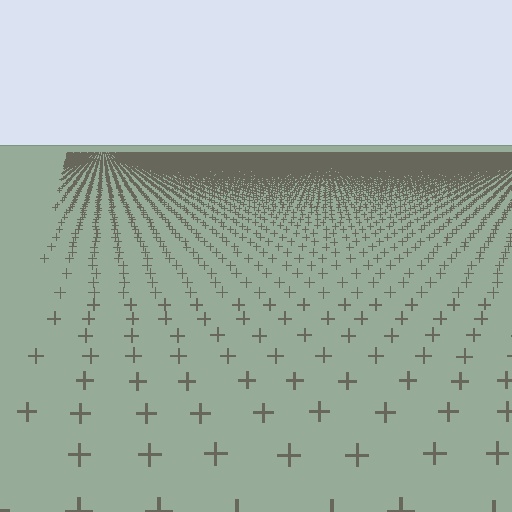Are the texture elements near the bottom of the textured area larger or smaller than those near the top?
Larger. Near the bottom, elements are closer to the viewer and appear at a bigger on-screen size.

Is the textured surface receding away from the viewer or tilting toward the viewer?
The surface is receding away from the viewer. Texture elements get smaller and denser toward the top.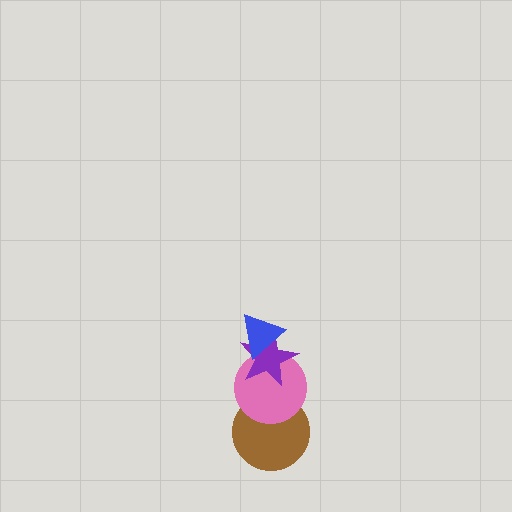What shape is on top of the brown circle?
The pink circle is on top of the brown circle.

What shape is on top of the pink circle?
The purple star is on top of the pink circle.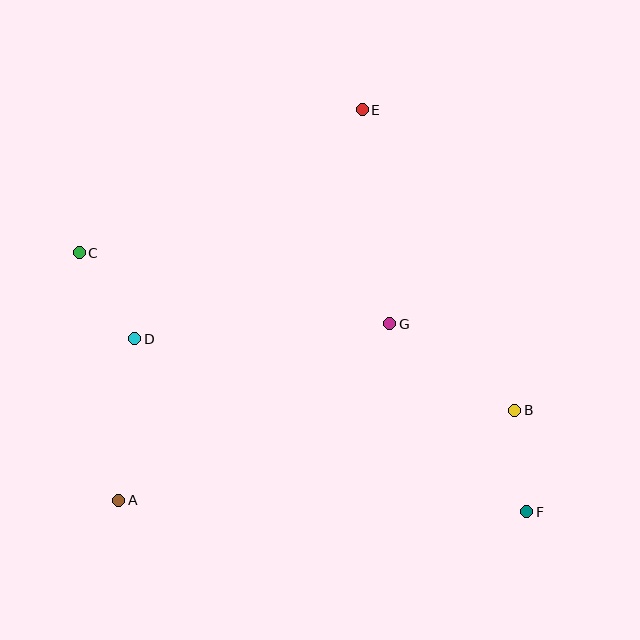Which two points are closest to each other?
Points C and D are closest to each other.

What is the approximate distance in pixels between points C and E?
The distance between C and E is approximately 317 pixels.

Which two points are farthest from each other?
Points C and F are farthest from each other.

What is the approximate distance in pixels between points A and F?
The distance between A and F is approximately 408 pixels.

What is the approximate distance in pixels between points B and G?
The distance between B and G is approximately 152 pixels.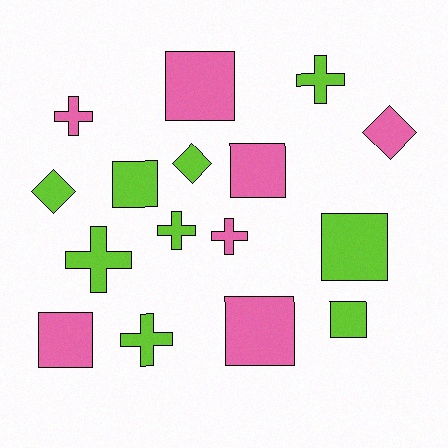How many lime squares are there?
There are 3 lime squares.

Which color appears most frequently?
Lime, with 9 objects.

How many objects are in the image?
There are 16 objects.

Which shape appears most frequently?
Square, with 7 objects.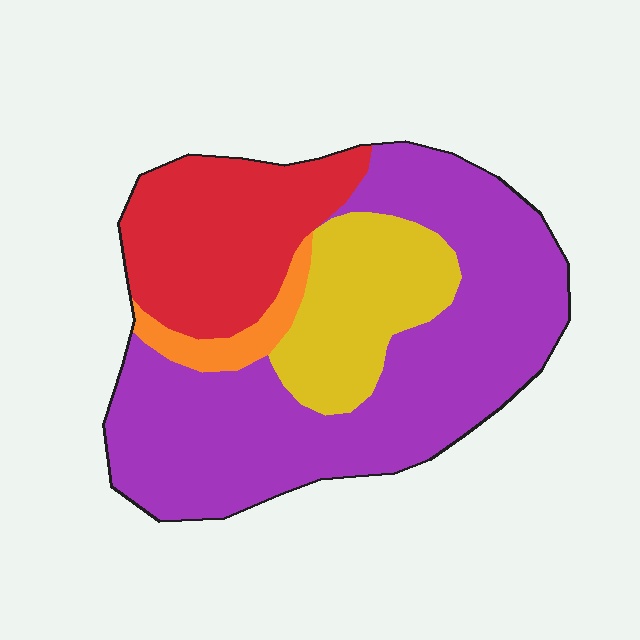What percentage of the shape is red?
Red covers 23% of the shape.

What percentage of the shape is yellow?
Yellow covers 18% of the shape.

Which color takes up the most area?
Purple, at roughly 55%.